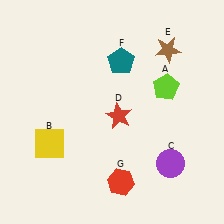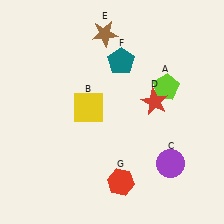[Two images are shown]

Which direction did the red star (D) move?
The red star (D) moved right.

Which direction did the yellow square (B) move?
The yellow square (B) moved right.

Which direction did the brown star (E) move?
The brown star (E) moved left.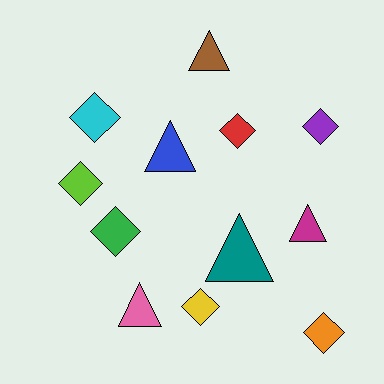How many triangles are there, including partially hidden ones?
There are 5 triangles.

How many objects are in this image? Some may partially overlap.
There are 12 objects.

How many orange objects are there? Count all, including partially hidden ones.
There is 1 orange object.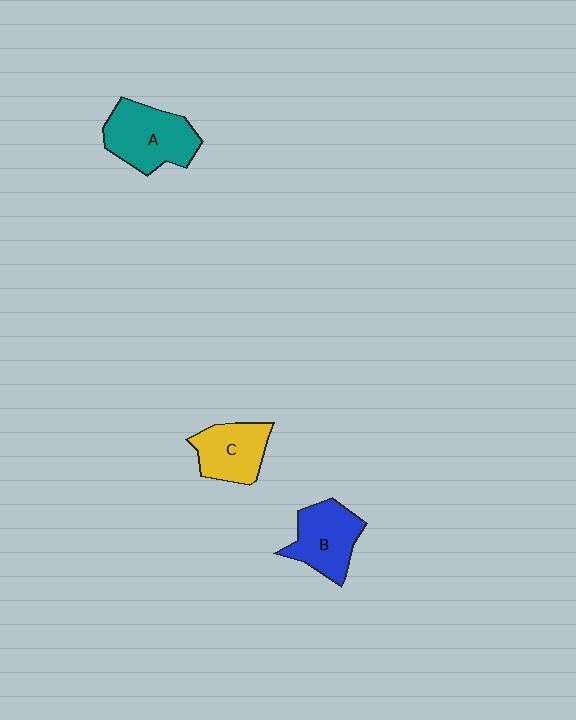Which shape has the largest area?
Shape A (teal).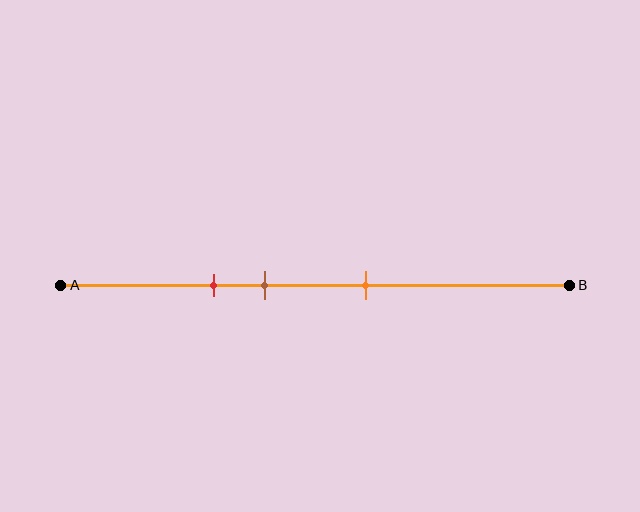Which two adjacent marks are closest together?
The red and brown marks are the closest adjacent pair.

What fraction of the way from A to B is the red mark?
The red mark is approximately 30% (0.3) of the way from A to B.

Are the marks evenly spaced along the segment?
Yes, the marks are approximately evenly spaced.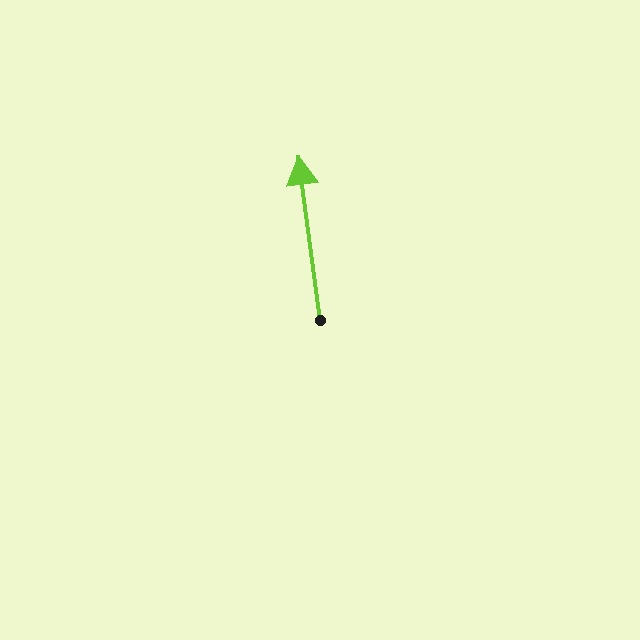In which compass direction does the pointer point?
North.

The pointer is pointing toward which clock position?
Roughly 12 o'clock.